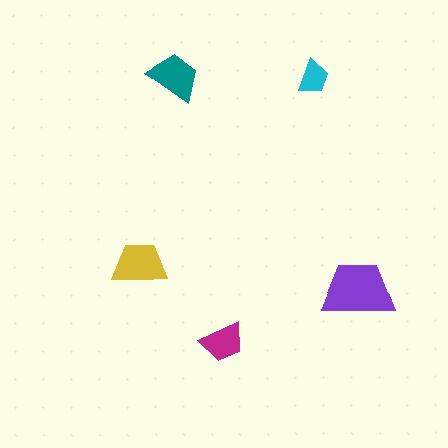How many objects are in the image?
There are 5 objects in the image.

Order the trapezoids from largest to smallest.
the purple one, the yellow one, the teal one, the magenta one, the cyan one.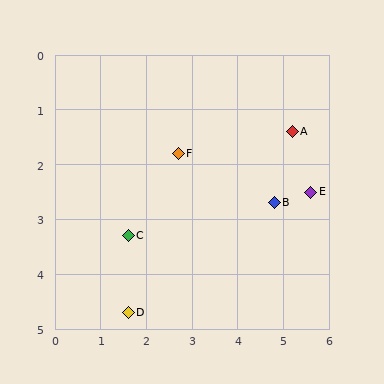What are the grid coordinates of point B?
Point B is at approximately (4.8, 2.7).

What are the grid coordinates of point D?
Point D is at approximately (1.6, 4.7).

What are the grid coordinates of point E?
Point E is at approximately (5.6, 2.5).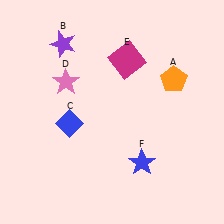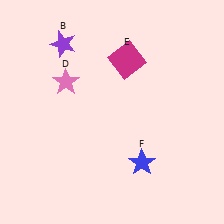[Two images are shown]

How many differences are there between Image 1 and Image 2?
There are 2 differences between the two images.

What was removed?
The blue diamond (C), the orange pentagon (A) were removed in Image 2.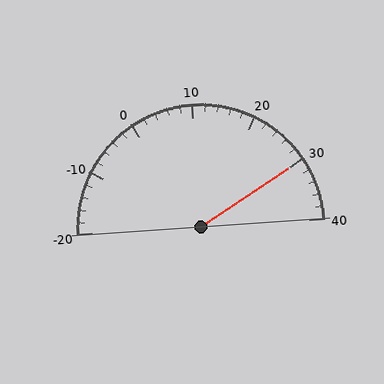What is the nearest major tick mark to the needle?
The nearest major tick mark is 30.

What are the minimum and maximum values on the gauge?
The gauge ranges from -20 to 40.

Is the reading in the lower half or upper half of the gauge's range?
The reading is in the upper half of the range (-20 to 40).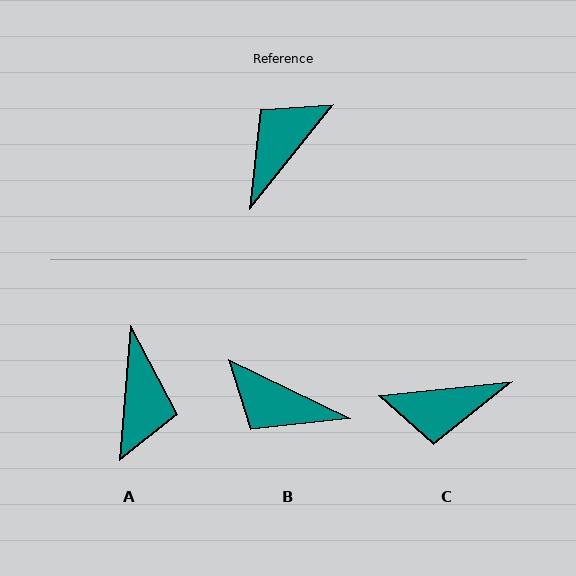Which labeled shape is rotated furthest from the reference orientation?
A, about 146 degrees away.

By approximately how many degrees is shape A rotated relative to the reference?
Approximately 146 degrees clockwise.